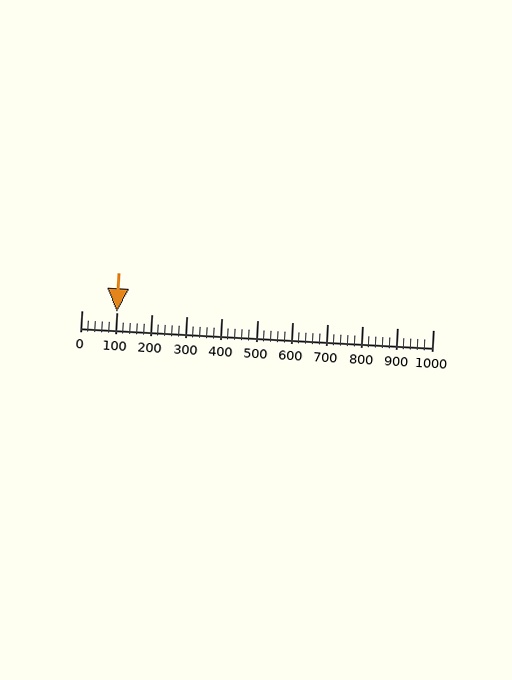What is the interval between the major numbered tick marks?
The major tick marks are spaced 100 units apart.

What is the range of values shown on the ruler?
The ruler shows values from 0 to 1000.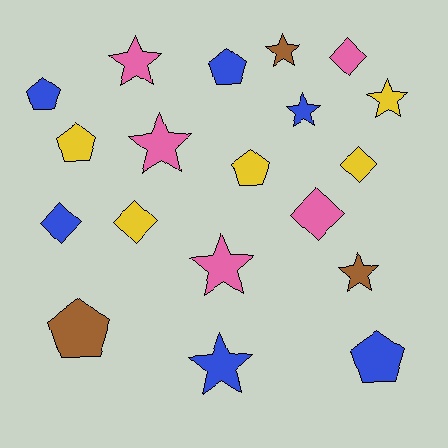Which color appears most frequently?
Blue, with 6 objects.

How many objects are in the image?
There are 19 objects.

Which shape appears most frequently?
Star, with 8 objects.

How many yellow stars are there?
There is 1 yellow star.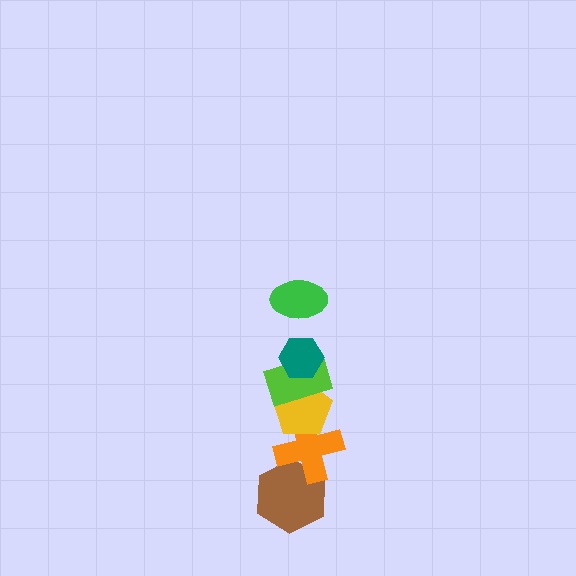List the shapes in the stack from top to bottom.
From top to bottom: the green ellipse, the teal hexagon, the lime rectangle, the yellow pentagon, the orange cross, the brown hexagon.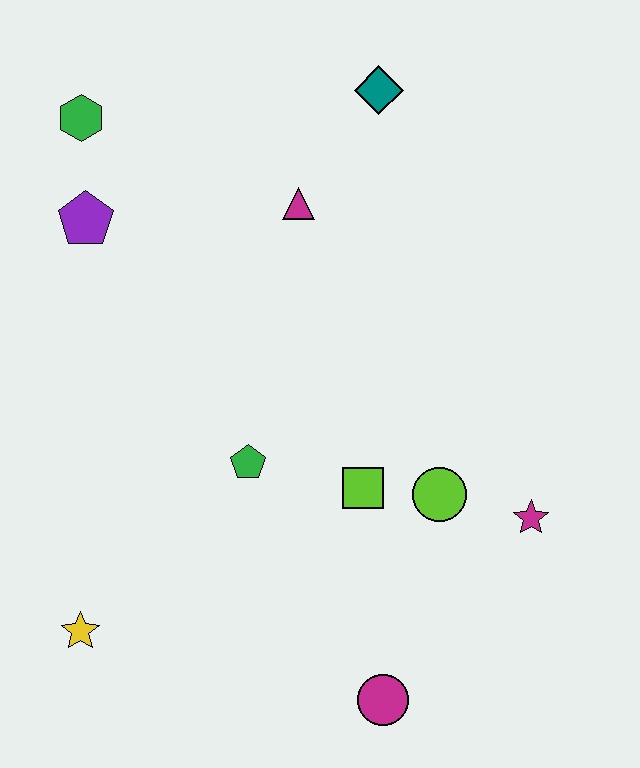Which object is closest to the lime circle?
The lime square is closest to the lime circle.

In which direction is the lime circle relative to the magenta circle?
The lime circle is above the magenta circle.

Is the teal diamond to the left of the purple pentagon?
No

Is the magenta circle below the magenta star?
Yes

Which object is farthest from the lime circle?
The green hexagon is farthest from the lime circle.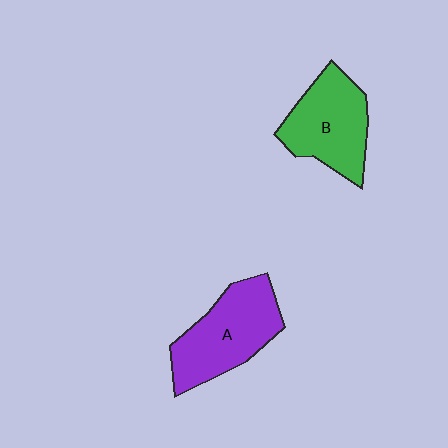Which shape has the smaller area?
Shape B (green).